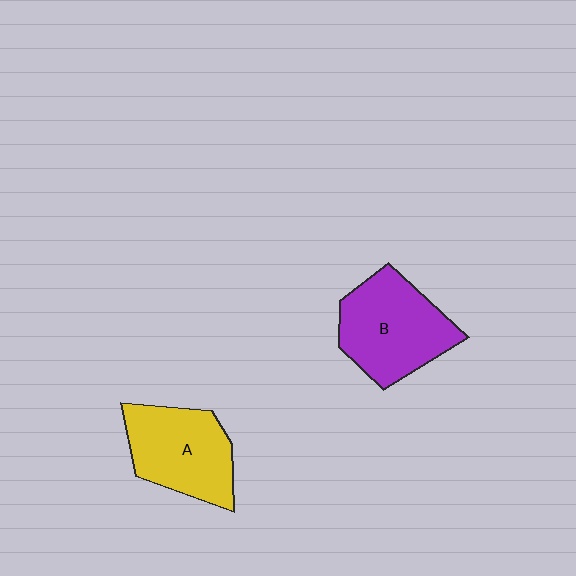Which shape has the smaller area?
Shape A (yellow).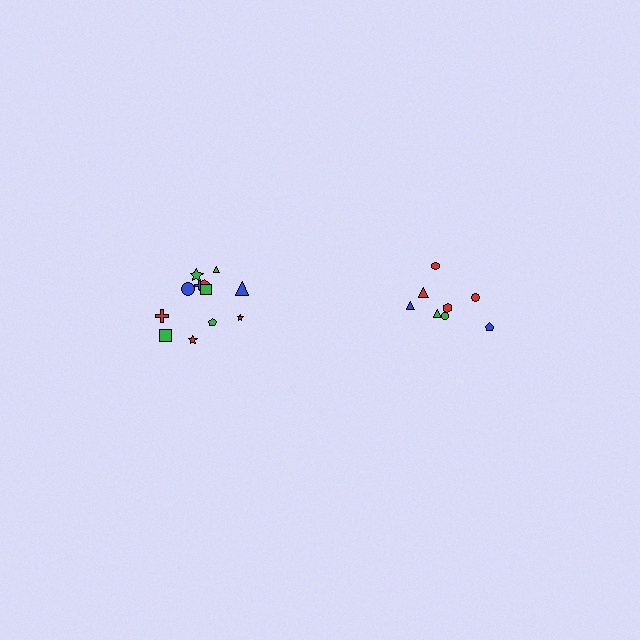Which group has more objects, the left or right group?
The left group.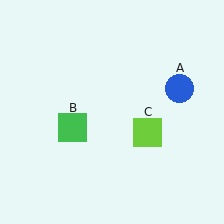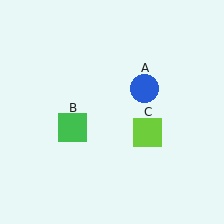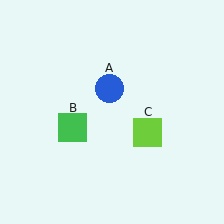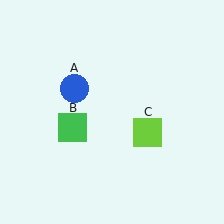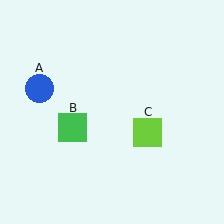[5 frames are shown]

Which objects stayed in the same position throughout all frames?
Green square (object B) and lime square (object C) remained stationary.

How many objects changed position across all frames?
1 object changed position: blue circle (object A).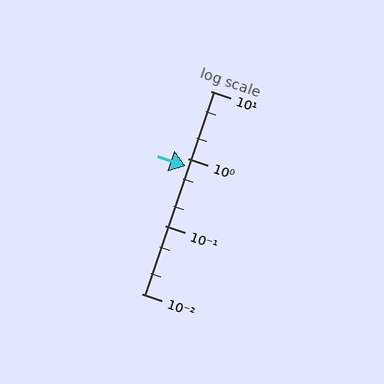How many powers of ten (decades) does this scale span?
The scale spans 3 decades, from 0.01 to 10.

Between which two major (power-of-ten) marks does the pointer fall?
The pointer is between 0.1 and 1.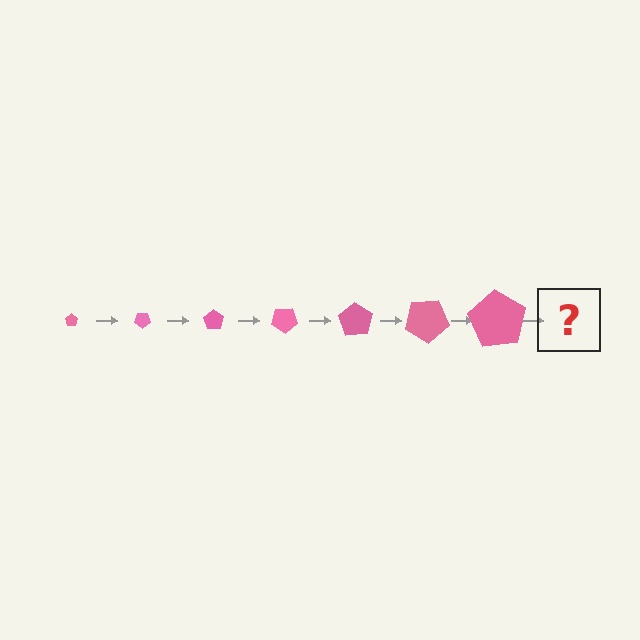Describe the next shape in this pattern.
It should be a pentagon, larger than the previous one and rotated 245 degrees from the start.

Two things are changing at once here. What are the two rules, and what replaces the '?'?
The two rules are that the pentagon grows larger each step and it rotates 35 degrees each step. The '?' should be a pentagon, larger than the previous one and rotated 245 degrees from the start.